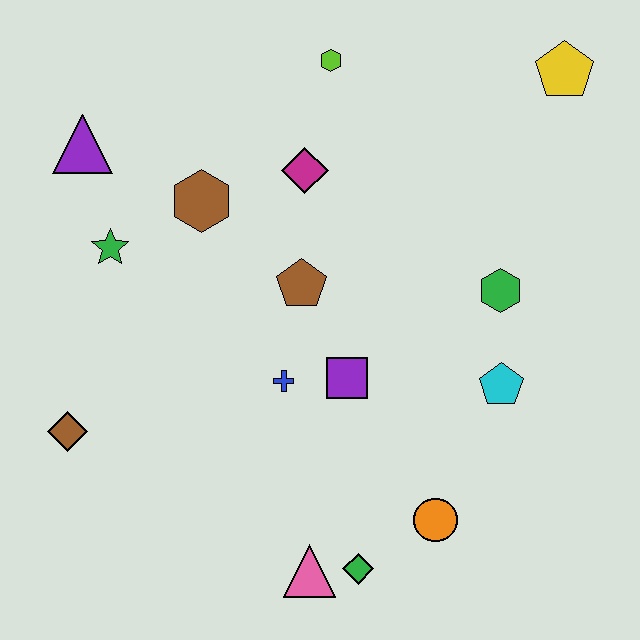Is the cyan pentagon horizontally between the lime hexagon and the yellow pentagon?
Yes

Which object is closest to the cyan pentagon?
The green hexagon is closest to the cyan pentagon.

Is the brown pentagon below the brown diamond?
No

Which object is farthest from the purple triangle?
The orange circle is farthest from the purple triangle.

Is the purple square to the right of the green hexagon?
No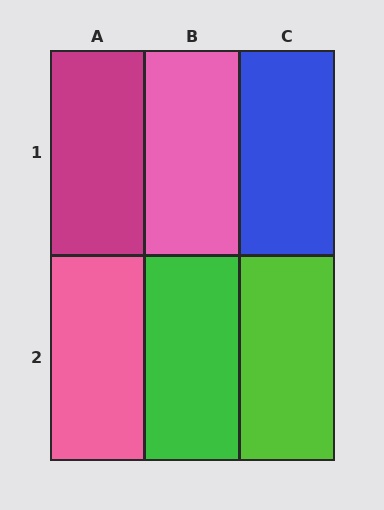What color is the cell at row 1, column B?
Pink.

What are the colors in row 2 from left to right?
Pink, green, lime.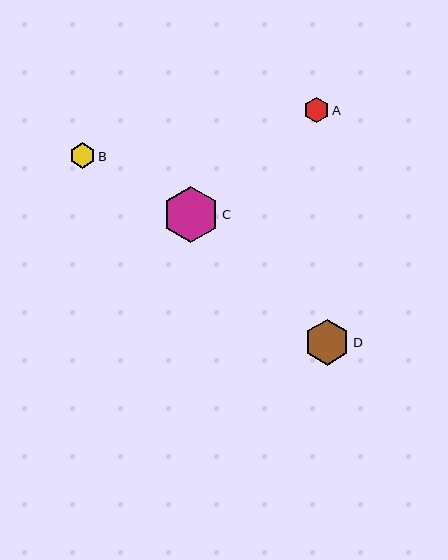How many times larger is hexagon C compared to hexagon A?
Hexagon C is approximately 2.2 times the size of hexagon A.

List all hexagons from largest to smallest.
From largest to smallest: C, D, B, A.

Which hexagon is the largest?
Hexagon C is the largest with a size of approximately 56 pixels.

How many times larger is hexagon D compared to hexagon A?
Hexagon D is approximately 1.8 times the size of hexagon A.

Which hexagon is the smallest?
Hexagon A is the smallest with a size of approximately 25 pixels.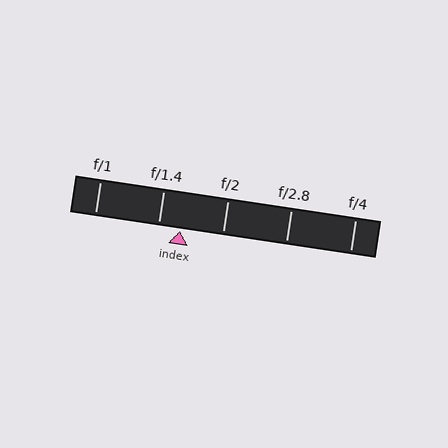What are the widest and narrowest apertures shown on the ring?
The widest aperture shown is f/1 and the narrowest is f/4.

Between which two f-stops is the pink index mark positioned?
The index mark is between f/1.4 and f/2.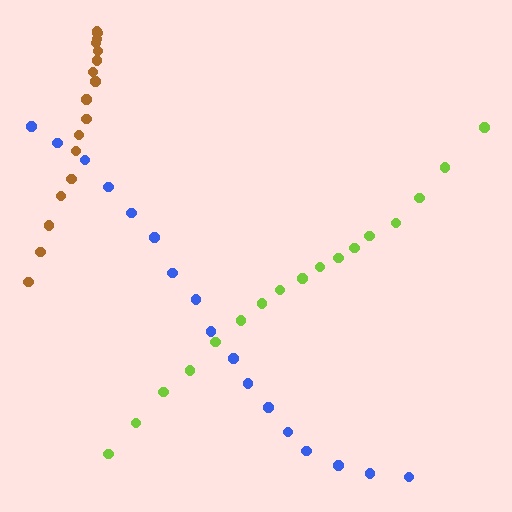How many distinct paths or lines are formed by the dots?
There are 3 distinct paths.